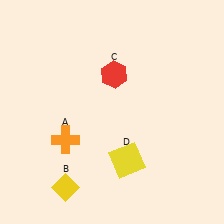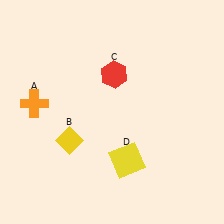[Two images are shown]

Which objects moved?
The objects that moved are: the orange cross (A), the yellow diamond (B).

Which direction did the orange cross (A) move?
The orange cross (A) moved up.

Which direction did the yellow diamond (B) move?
The yellow diamond (B) moved up.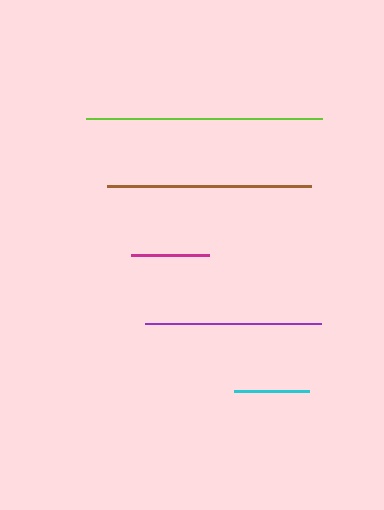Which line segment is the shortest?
The cyan line is the shortest at approximately 75 pixels.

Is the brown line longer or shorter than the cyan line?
The brown line is longer than the cyan line.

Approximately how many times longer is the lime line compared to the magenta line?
The lime line is approximately 3.1 times the length of the magenta line.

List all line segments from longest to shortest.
From longest to shortest: lime, brown, purple, magenta, cyan.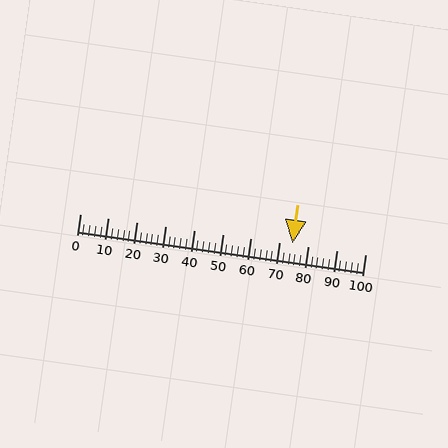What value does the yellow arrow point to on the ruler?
The yellow arrow points to approximately 74.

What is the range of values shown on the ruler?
The ruler shows values from 0 to 100.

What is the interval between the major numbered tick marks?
The major tick marks are spaced 10 units apart.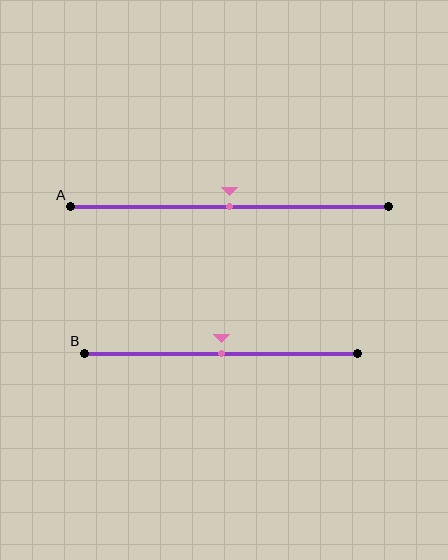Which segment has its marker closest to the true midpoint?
Segment A has its marker closest to the true midpoint.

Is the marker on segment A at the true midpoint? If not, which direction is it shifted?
Yes, the marker on segment A is at the true midpoint.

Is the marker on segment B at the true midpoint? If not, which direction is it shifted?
Yes, the marker on segment B is at the true midpoint.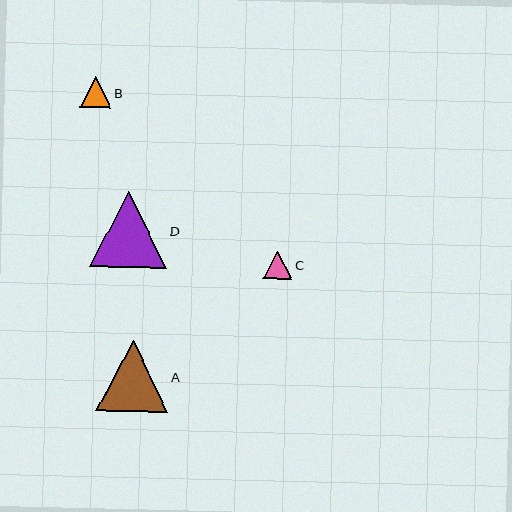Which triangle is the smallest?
Triangle C is the smallest with a size of approximately 28 pixels.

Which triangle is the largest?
Triangle D is the largest with a size of approximately 76 pixels.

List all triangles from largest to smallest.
From largest to smallest: D, A, B, C.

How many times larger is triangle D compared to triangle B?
Triangle D is approximately 2.5 times the size of triangle B.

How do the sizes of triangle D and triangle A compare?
Triangle D and triangle A are approximately the same size.